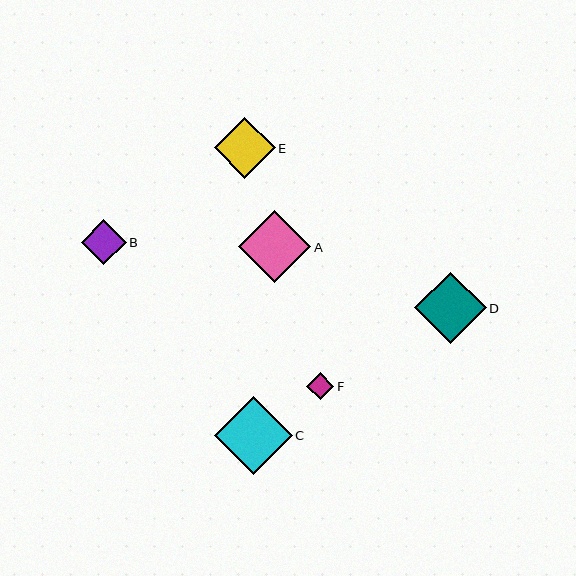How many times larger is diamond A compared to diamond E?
Diamond A is approximately 1.2 times the size of diamond E.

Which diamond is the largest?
Diamond C is the largest with a size of approximately 78 pixels.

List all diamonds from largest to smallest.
From largest to smallest: C, A, D, E, B, F.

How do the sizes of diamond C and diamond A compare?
Diamond C and diamond A are approximately the same size.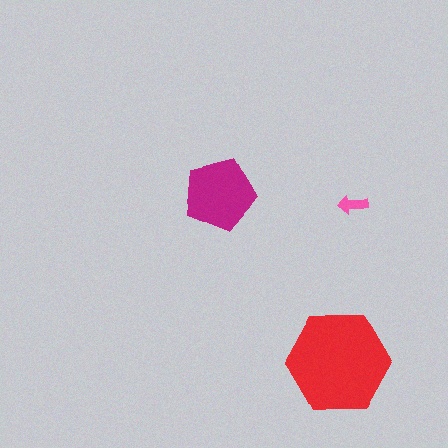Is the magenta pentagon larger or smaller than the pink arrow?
Larger.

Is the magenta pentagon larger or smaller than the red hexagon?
Smaller.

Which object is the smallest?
The pink arrow.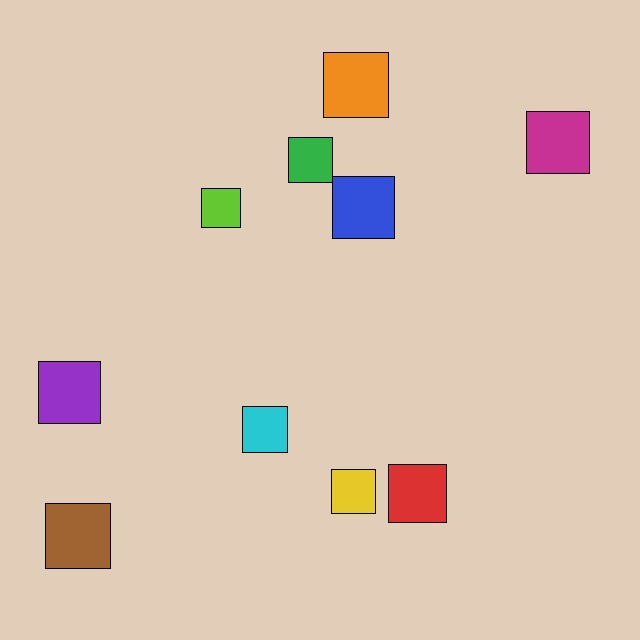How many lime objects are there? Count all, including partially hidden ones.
There is 1 lime object.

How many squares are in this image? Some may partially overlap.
There are 10 squares.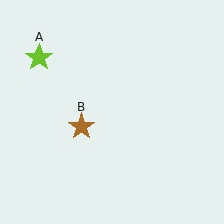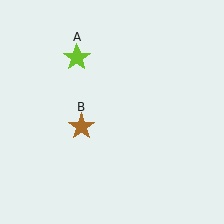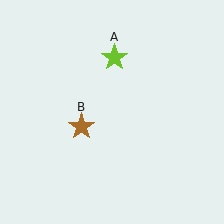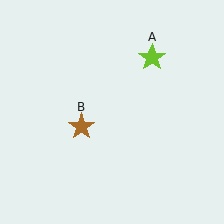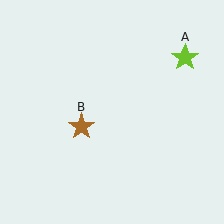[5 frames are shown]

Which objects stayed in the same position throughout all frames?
Brown star (object B) remained stationary.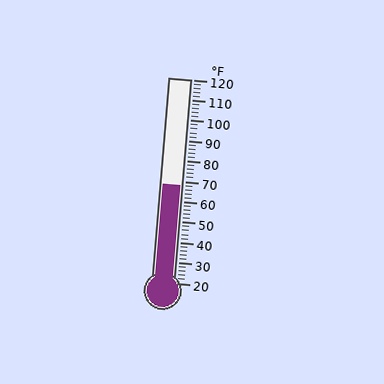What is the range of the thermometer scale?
The thermometer scale ranges from 20°F to 120°F.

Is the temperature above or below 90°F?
The temperature is below 90°F.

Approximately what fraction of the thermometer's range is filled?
The thermometer is filled to approximately 50% of its range.